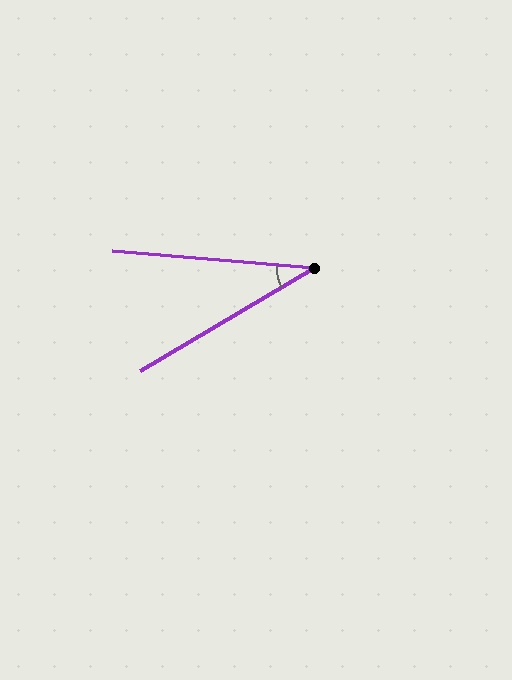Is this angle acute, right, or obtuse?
It is acute.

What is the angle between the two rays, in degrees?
Approximately 36 degrees.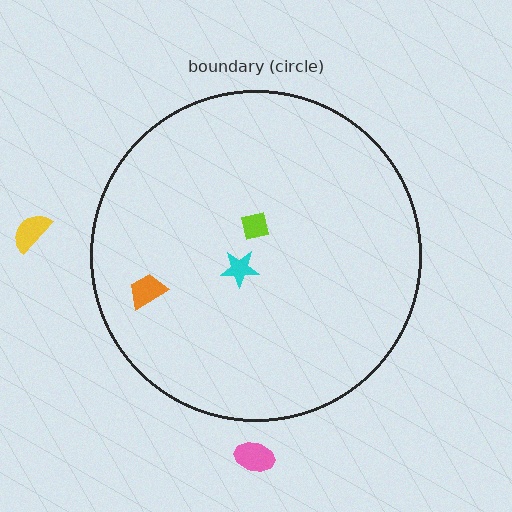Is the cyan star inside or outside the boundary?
Inside.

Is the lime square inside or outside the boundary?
Inside.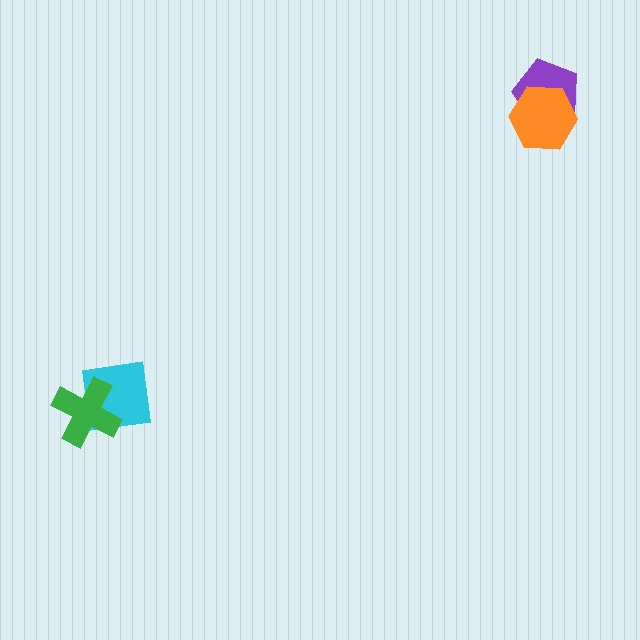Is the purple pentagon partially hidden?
Yes, it is partially covered by another shape.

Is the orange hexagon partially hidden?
No, no other shape covers it.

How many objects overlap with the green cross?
1 object overlaps with the green cross.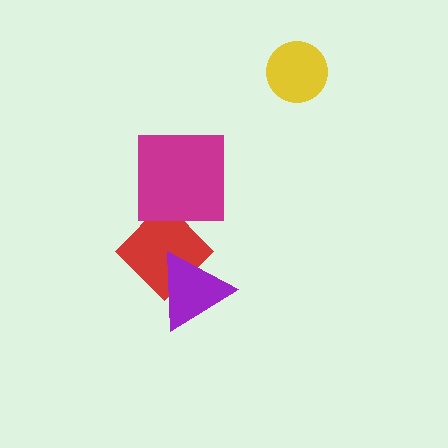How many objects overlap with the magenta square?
1 object overlaps with the magenta square.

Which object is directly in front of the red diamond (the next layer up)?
The magenta square is directly in front of the red diamond.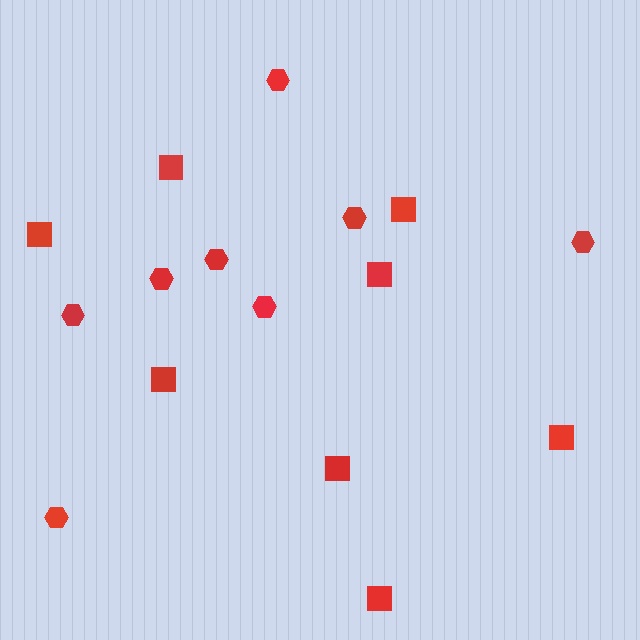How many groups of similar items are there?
There are 2 groups: one group of squares (8) and one group of hexagons (8).